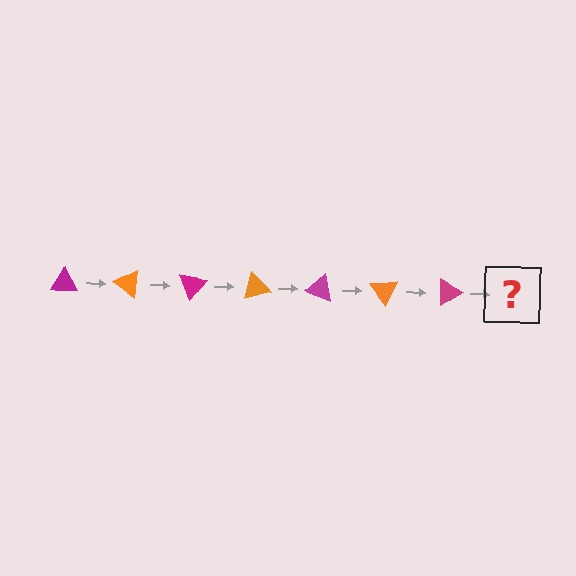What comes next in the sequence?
The next element should be an orange triangle, rotated 245 degrees from the start.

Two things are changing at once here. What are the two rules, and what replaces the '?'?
The two rules are that it rotates 35 degrees each step and the color cycles through magenta and orange. The '?' should be an orange triangle, rotated 245 degrees from the start.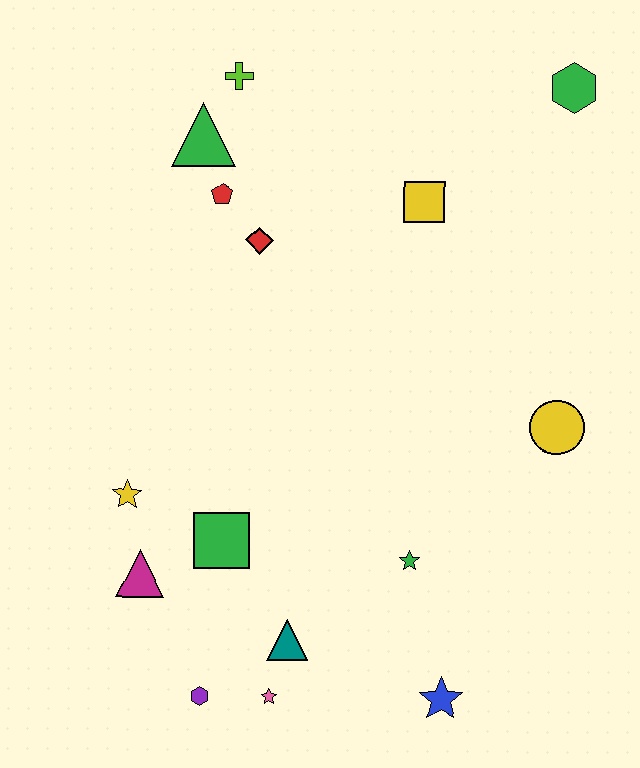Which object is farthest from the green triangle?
The blue star is farthest from the green triangle.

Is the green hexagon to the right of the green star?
Yes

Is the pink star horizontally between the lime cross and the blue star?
Yes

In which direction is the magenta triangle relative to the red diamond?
The magenta triangle is below the red diamond.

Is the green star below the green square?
Yes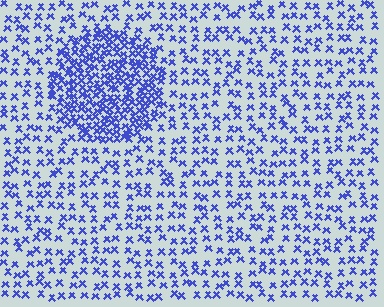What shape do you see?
I see a circle.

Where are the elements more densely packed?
The elements are more densely packed inside the circle boundary.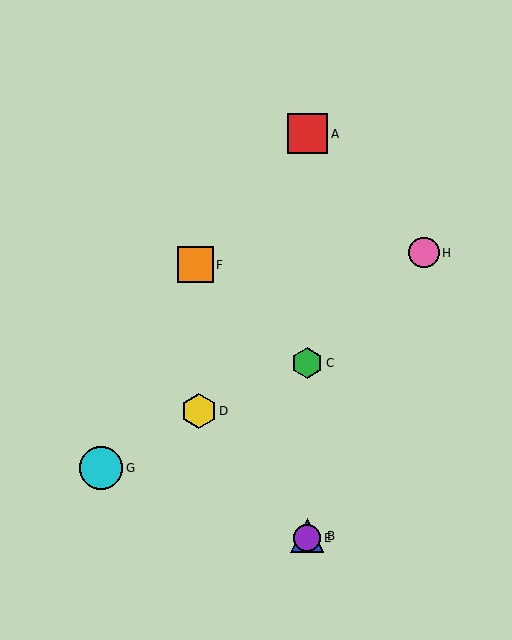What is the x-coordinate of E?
Object E is at x≈307.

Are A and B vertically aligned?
Yes, both are at x≈307.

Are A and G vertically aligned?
No, A is at x≈307 and G is at x≈101.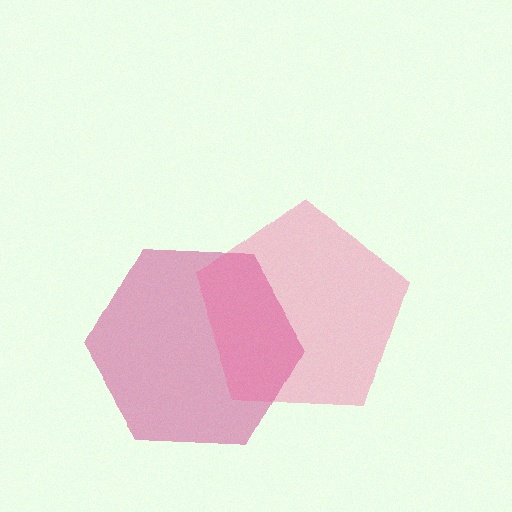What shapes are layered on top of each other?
The layered shapes are: a magenta hexagon, a pink pentagon.